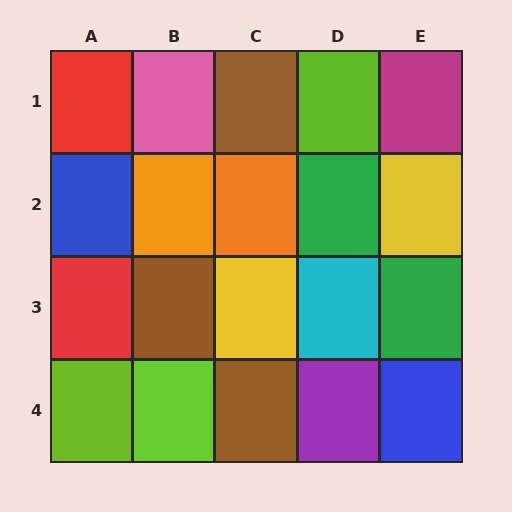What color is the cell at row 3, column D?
Cyan.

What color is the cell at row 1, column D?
Lime.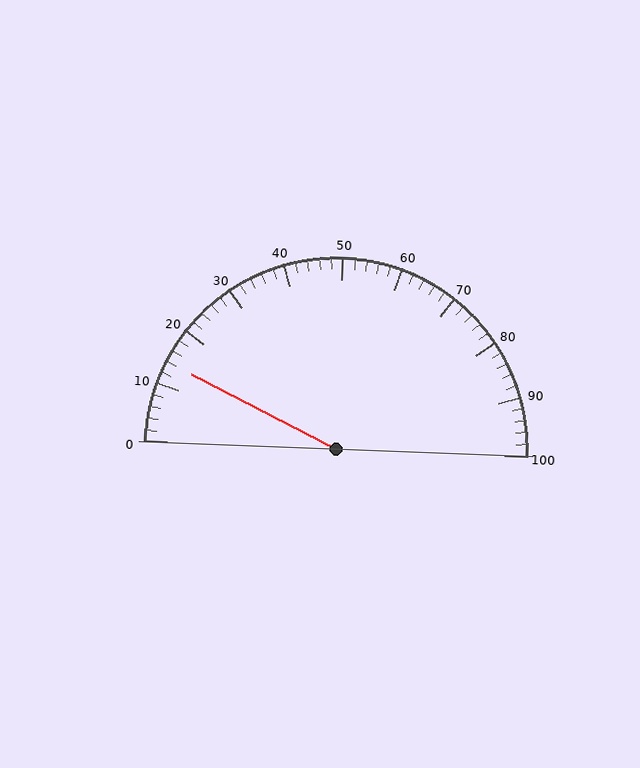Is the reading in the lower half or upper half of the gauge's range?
The reading is in the lower half of the range (0 to 100).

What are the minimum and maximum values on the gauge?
The gauge ranges from 0 to 100.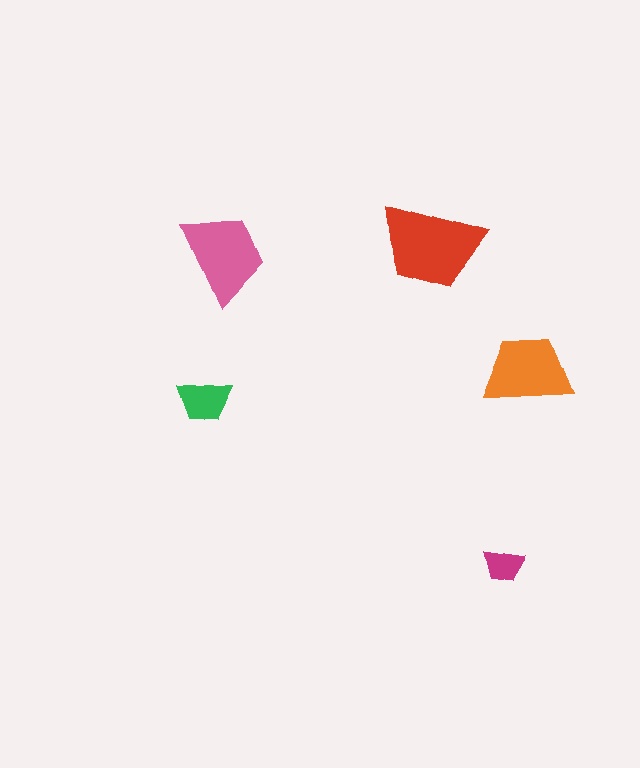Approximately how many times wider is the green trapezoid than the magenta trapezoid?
About 1.5 times wider.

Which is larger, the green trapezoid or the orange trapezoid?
The orange one.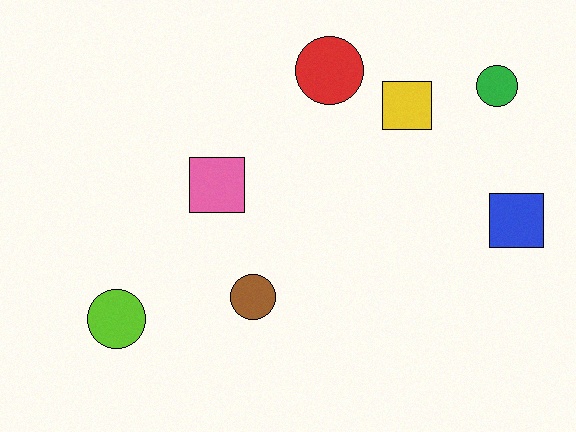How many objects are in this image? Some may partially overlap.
There are 7 objects.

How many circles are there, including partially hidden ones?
There are 4 circles.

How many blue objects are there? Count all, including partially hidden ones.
There is 1 blue object.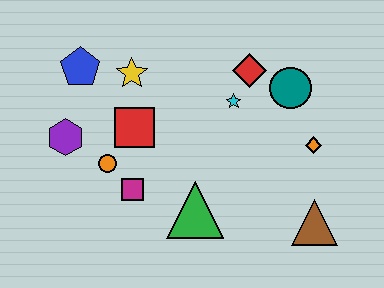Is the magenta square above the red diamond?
No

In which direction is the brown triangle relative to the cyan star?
The brown triangle is below the cyan star.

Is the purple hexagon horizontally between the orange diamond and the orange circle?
No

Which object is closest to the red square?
The orange circle is closest to the red square.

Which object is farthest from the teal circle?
The purple hexagon is farthest from the teal circle.